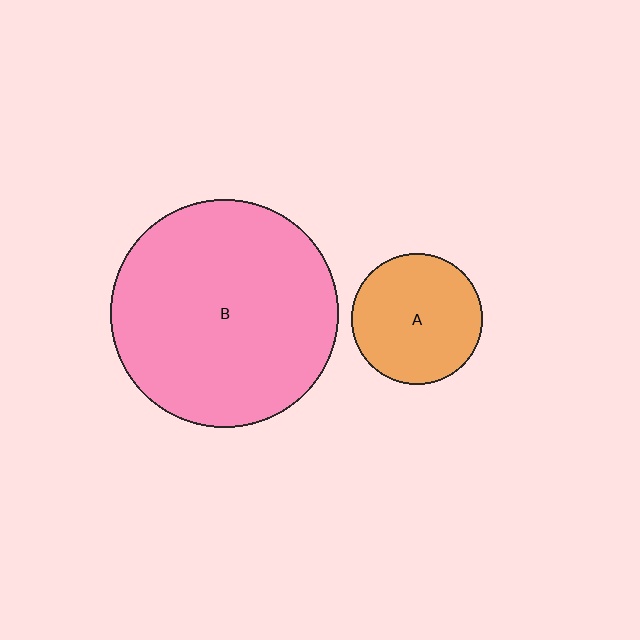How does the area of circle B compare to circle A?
Approximately 3.0 times.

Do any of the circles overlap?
No, none of the circles overlap.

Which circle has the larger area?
Circle B (pink).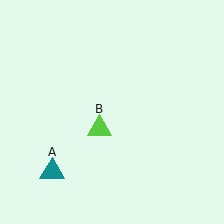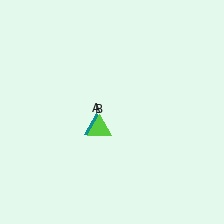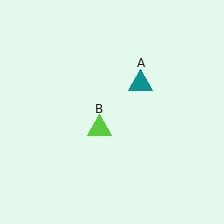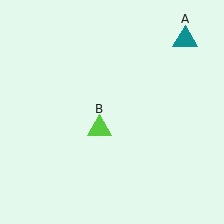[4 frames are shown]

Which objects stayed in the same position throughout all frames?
Lime triangle (object B) remained stationary.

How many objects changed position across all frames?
1 object changed position: teal triangle (object A).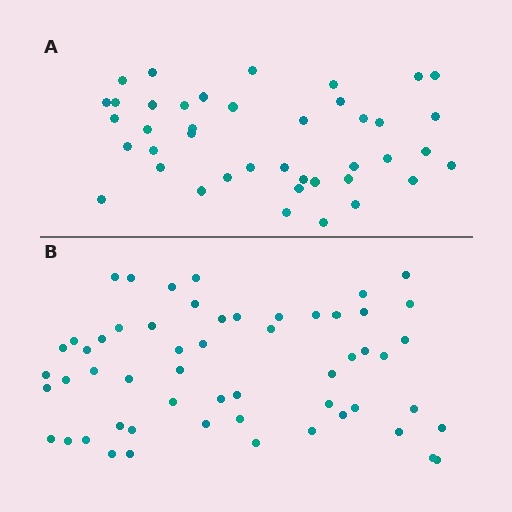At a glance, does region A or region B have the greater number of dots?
Region B (the bottom region) has more dots.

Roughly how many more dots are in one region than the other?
Region B has approximately 15 more dots than region A.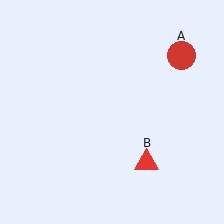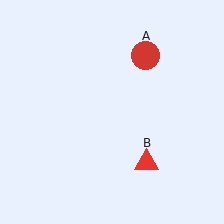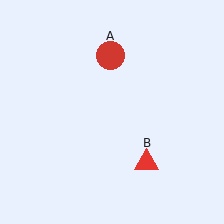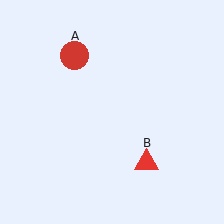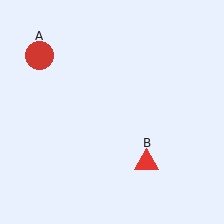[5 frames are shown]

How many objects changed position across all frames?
1 object changed position: red circle (object A).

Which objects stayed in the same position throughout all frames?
Red triangle (object B) remained stationary.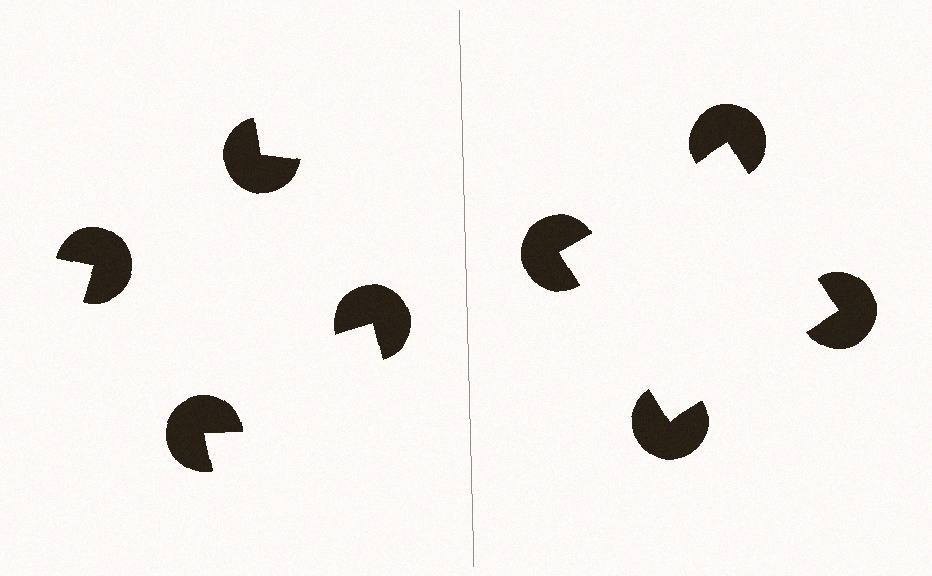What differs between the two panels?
The pac-man discs are positioned identically on both sides; only the wedge orientations differ. On the right they align to a square; on the left they are misaligned.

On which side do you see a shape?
An illusory square appears on the right side. On the left side the wedge cuts are rotated, so no coherent shape forms.